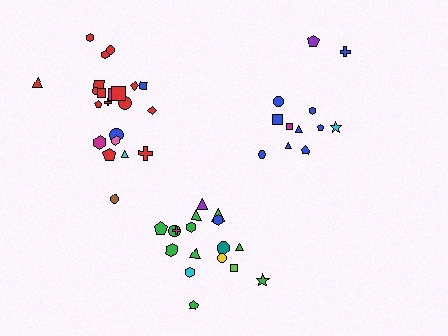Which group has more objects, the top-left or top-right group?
The top-left group.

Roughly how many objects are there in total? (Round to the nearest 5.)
Roughly 50 objects in total.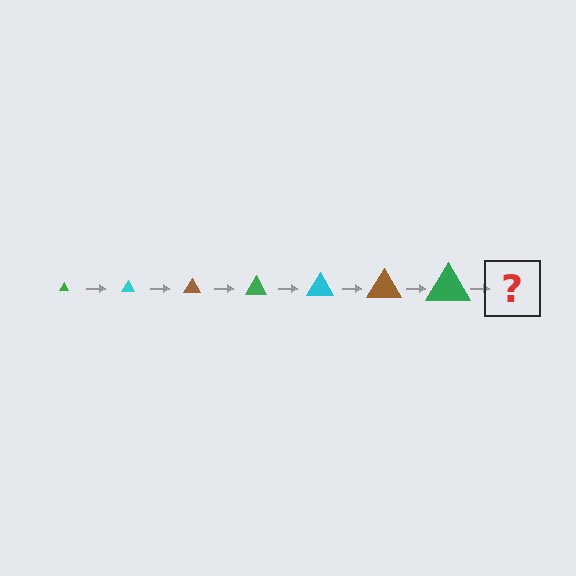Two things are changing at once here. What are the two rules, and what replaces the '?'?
The two rules are that the triangle grows larger each step and the color cycles through green, cyan, and brown. The '?' should be a cyan triangle, larger than the previous one.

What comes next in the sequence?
The next element should be a cyan triangle, larger than the previous one.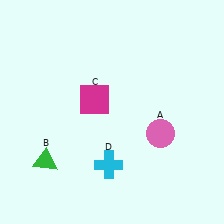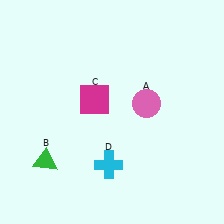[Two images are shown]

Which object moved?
The pink circle (A) moved up.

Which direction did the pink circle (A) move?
The pink circle (A) moved up.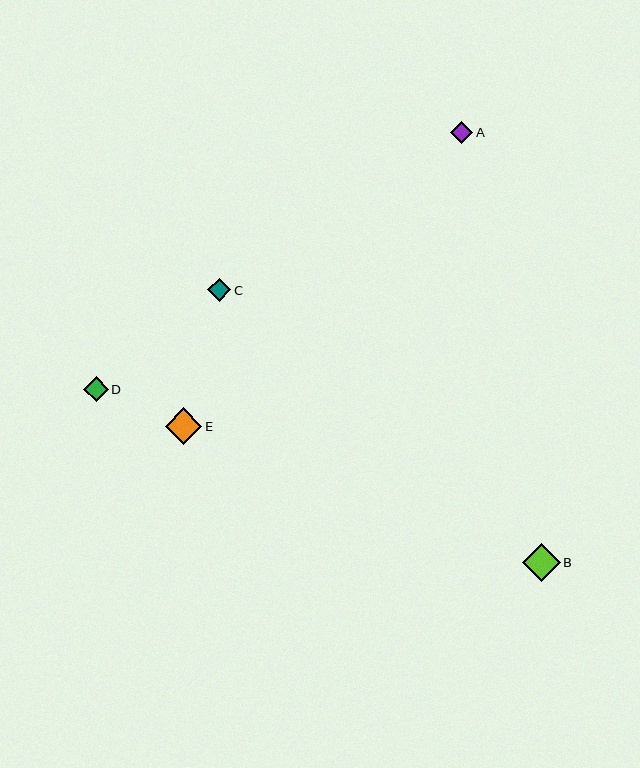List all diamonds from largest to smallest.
From largest to smallest: B, E, D, C, A.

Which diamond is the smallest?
Diamond A is the smallest with a size of approximately 22 pixels.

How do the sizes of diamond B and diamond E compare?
Diamond B and diamond E are approximately the same size.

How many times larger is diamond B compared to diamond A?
Diamond B is approximately 1.7 times the size of diamond A.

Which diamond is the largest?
Diamond B is the largest with a size of approximately 38 pixels.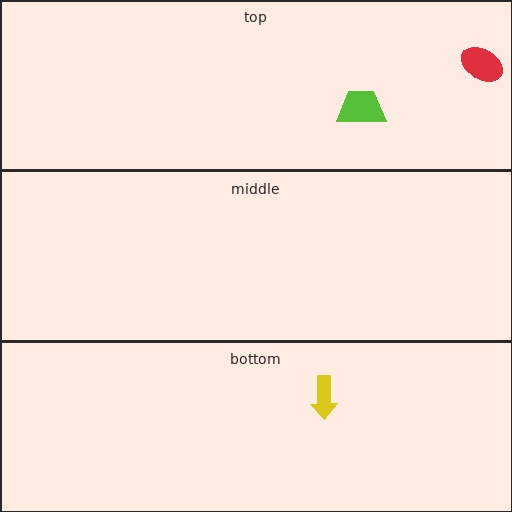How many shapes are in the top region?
2.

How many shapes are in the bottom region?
1.